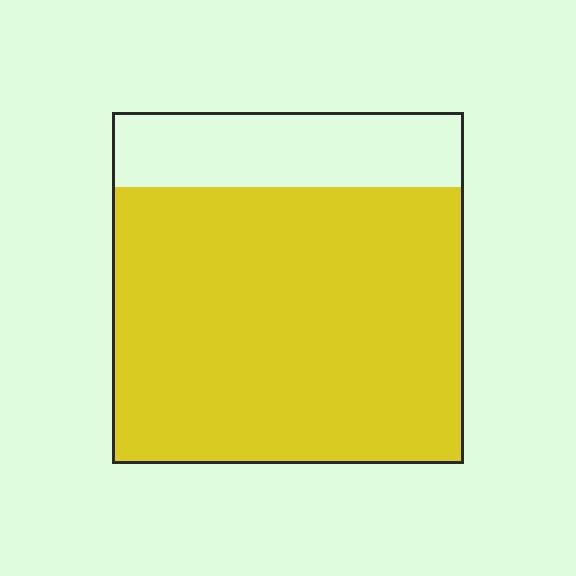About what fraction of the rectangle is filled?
About four fifths (4/5).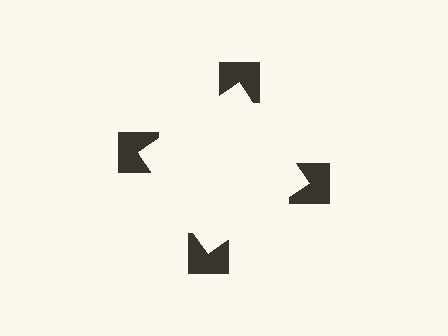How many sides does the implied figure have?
4 sides.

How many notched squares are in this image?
There are 4 — one at each vertex of the illusory square.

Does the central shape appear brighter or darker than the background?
It typically appears slightly brighter than the background, even though no actual brightness change is drawn.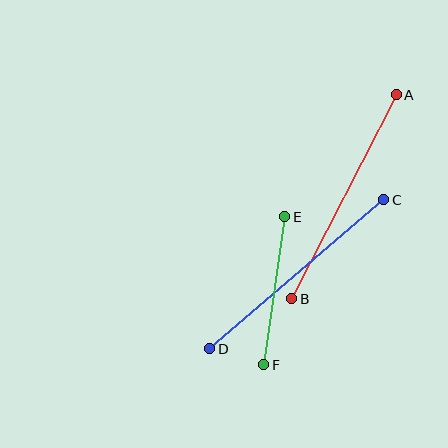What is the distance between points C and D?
The distance is approximately 229 pixels.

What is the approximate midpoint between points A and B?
The midpoint is at approximately (344, 197) pixels.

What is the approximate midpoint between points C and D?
The midpoint is at approximately (297, 274) pixels.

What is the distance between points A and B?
The distance is approximately 229 pixels.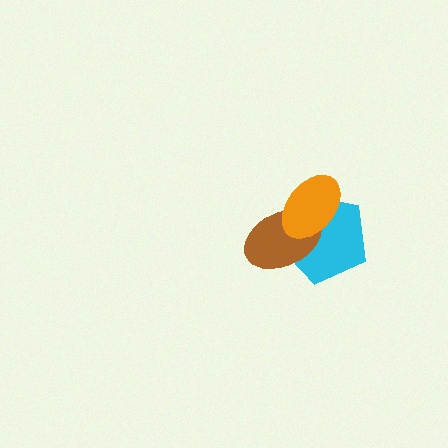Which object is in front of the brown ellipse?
The orange ellipse is in front of the brown ellipse.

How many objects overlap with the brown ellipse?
2 objects overlap with the brown ellipse.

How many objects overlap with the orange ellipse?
2 objects overlap with the orange ellipse.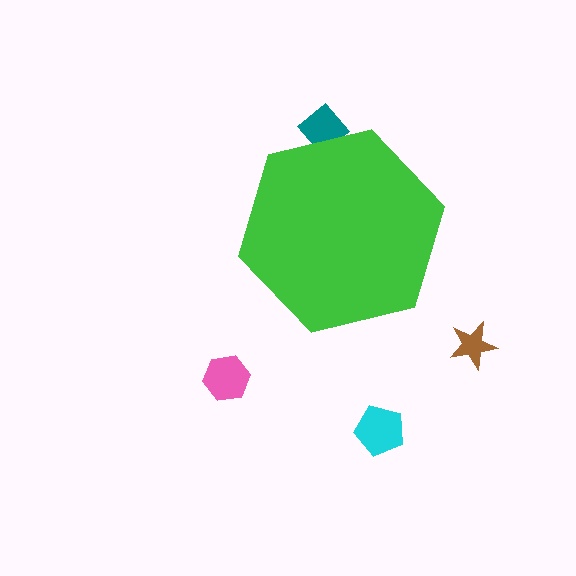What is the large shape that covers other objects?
A green hexagon.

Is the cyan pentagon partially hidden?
No, the cyan pentagon is fully visible.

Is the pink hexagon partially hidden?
No, the pink hexagon is fully visible.